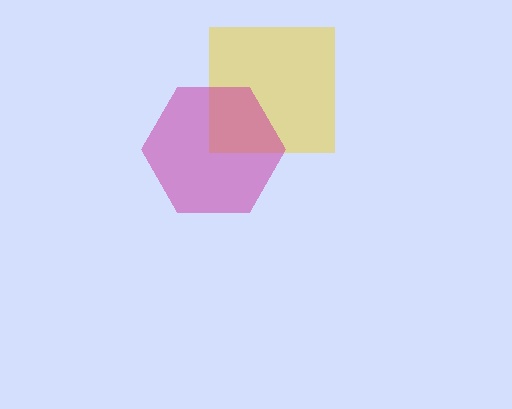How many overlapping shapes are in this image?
There are 2 overlapping shapes in the image.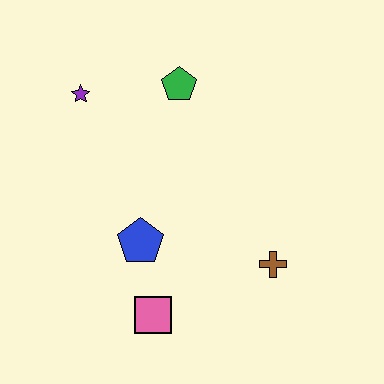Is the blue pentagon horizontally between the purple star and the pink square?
Yes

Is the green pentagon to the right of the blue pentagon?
Yes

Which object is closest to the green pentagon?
The purple star is closest to the green pentagon.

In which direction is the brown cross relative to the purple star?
The brown cross is to the right of the purple star.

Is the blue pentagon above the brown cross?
Yes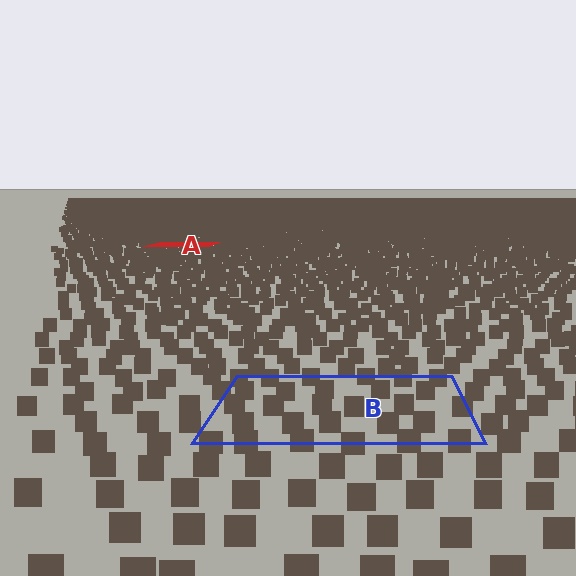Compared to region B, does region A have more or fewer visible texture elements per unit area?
Region A has more texture elements per unit area — they are packed more densely because it is farther away.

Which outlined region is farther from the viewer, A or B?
Region A is farther from the viewer — the texture elements inside it appear smaller and more densely packed.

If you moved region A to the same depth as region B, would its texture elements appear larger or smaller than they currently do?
They would appear larger. At a closer depth, the same texture elements are projected at a bigger on-screen size.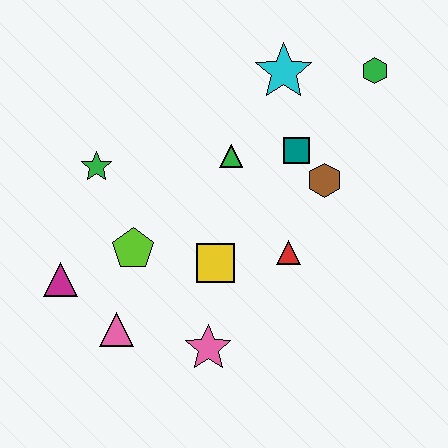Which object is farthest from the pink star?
The green hexagon is farthest from the pink star.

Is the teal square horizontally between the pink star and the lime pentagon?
No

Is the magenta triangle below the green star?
Yes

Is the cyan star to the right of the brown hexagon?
No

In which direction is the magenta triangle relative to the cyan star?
The magenta triangle is to the left of the cyan star.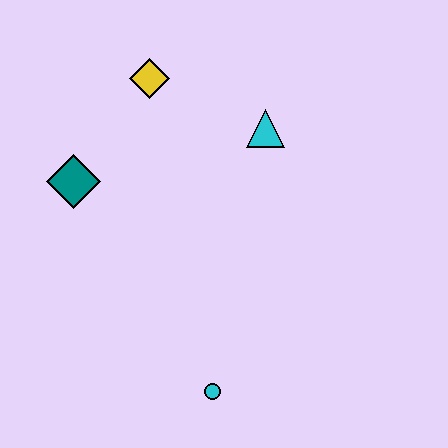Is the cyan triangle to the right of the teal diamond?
Yes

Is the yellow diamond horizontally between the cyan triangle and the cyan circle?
No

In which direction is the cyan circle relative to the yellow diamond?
The cyan circle is below the yellow diamond.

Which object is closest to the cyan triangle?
The yellow diamond is closest to the cyan triangle.